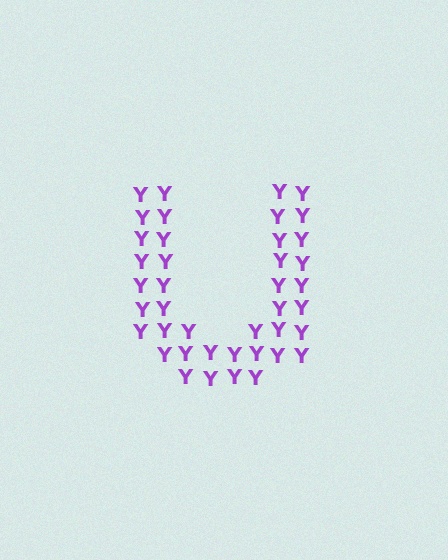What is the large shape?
The large shape is the letter U.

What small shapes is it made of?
It is made of small letter Y's.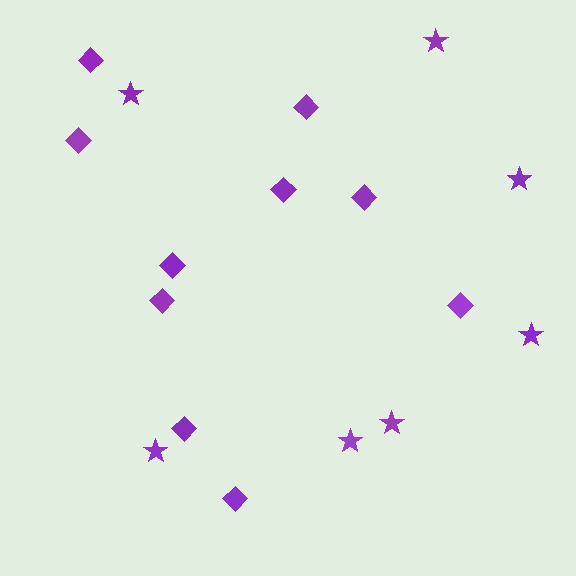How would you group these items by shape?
There are 2 groups: one group of stars (7) and one group of diamonds (10).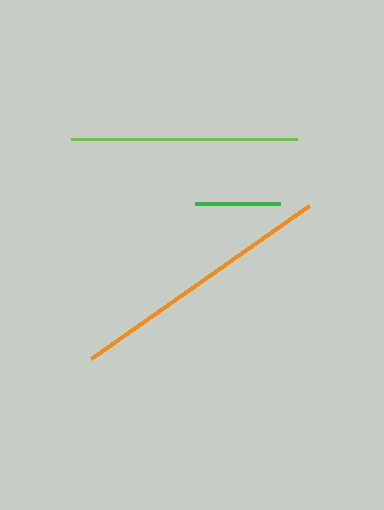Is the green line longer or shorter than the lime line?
The lime line is longer than the green line.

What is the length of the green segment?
The green segment is approximately 85 pixels long.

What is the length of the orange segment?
The orange segment is approximately 267 pixels long.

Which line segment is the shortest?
The green line is the shortest at approximately 85 pixels.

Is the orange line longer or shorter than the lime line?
The orange line is longer than the lime line.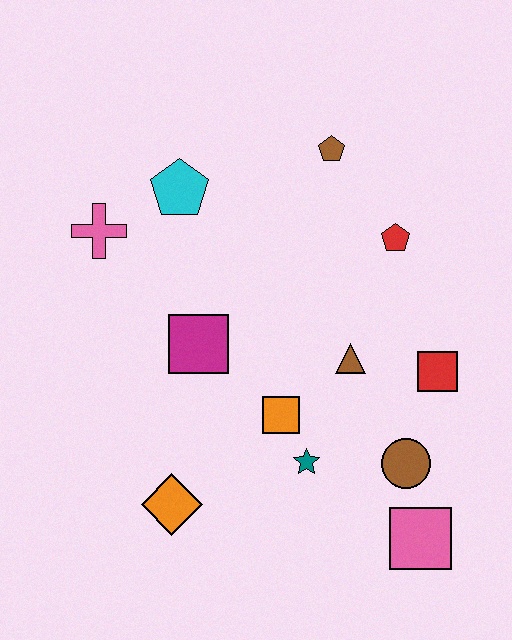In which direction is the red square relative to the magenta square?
The red square is to the right of the magenta square.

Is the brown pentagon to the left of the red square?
Yes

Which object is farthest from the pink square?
The pink cross is farthest from the pink square.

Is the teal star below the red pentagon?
Yes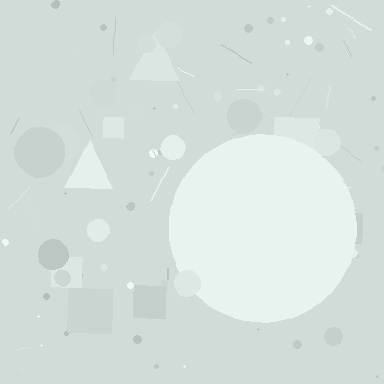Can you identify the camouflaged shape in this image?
The camouflaged shape is a circle.